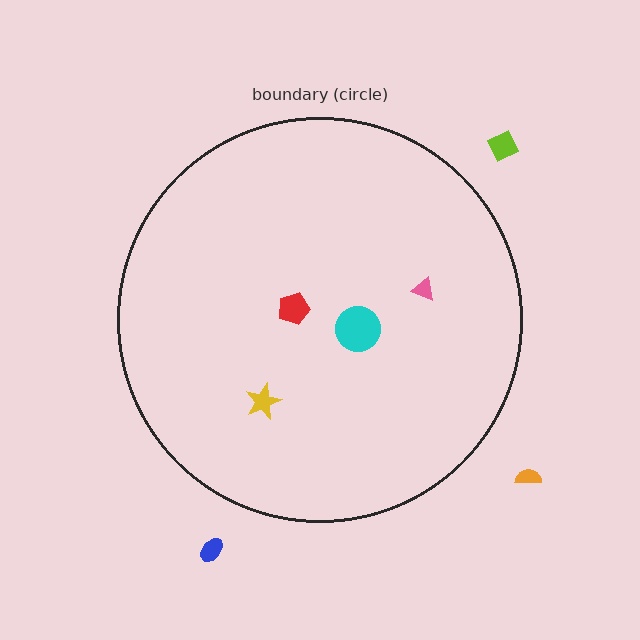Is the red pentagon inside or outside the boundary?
Inside.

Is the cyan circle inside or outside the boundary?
Inside.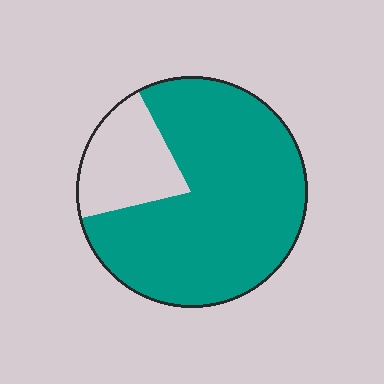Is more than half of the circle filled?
Yes.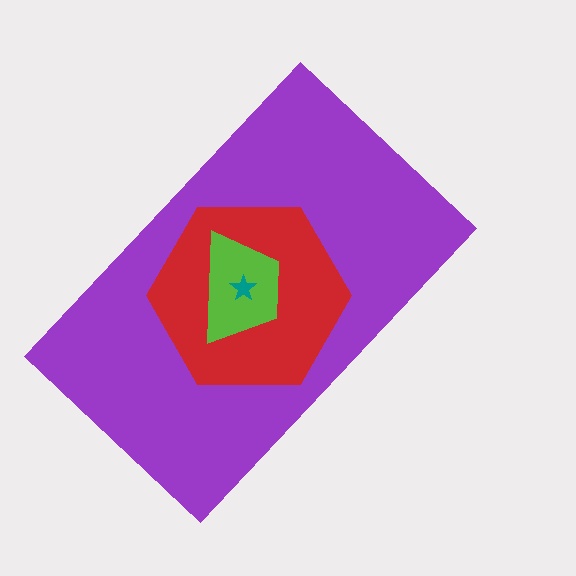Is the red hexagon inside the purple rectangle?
Yes.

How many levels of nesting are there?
4.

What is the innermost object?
The teal star.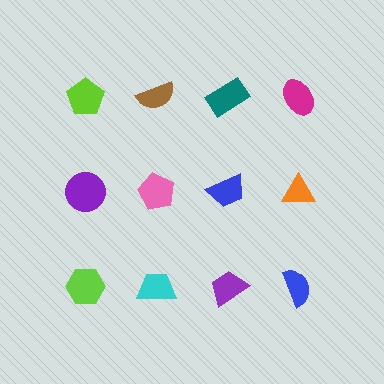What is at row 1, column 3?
A teal rectangle.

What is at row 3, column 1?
A lime hexagon.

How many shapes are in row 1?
4 shapes.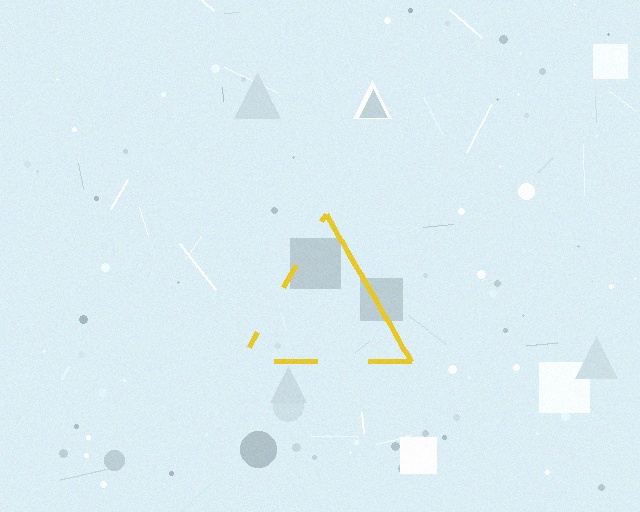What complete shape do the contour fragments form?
The contour fragments form a triangle.